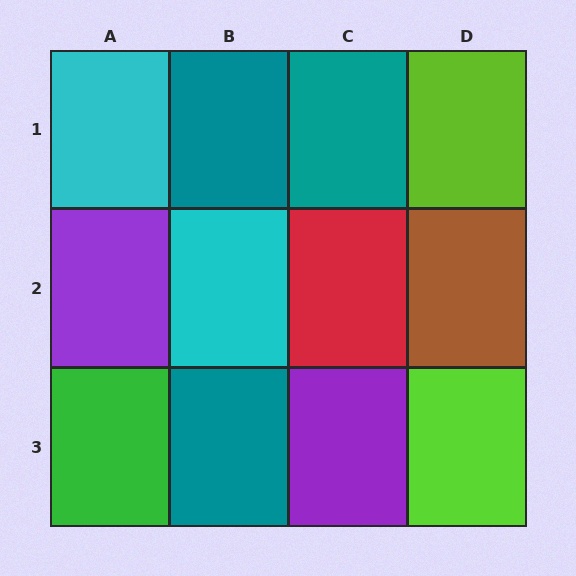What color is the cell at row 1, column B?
Teal.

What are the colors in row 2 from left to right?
Purple, cyan, red, brown.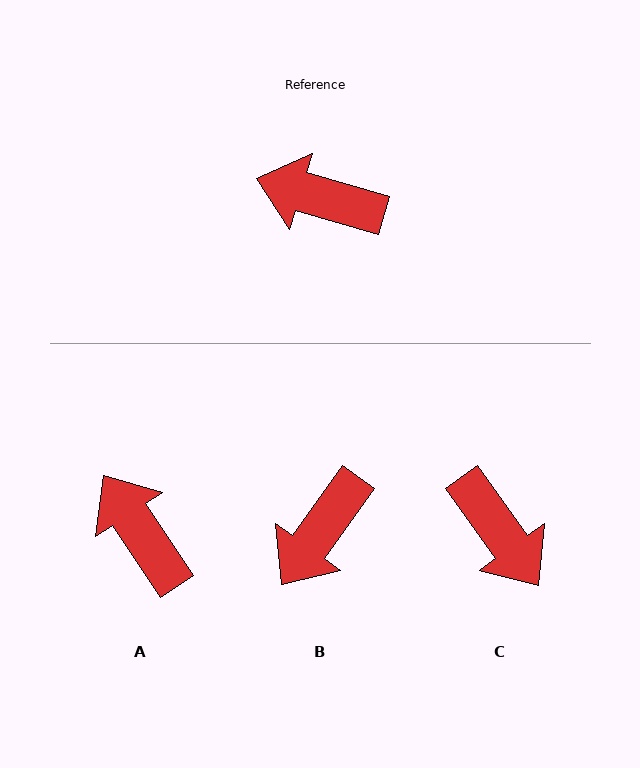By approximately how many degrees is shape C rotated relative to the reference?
Approximately 142 degrees counter-clockwise.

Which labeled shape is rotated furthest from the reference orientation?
C, about 142 degrees away.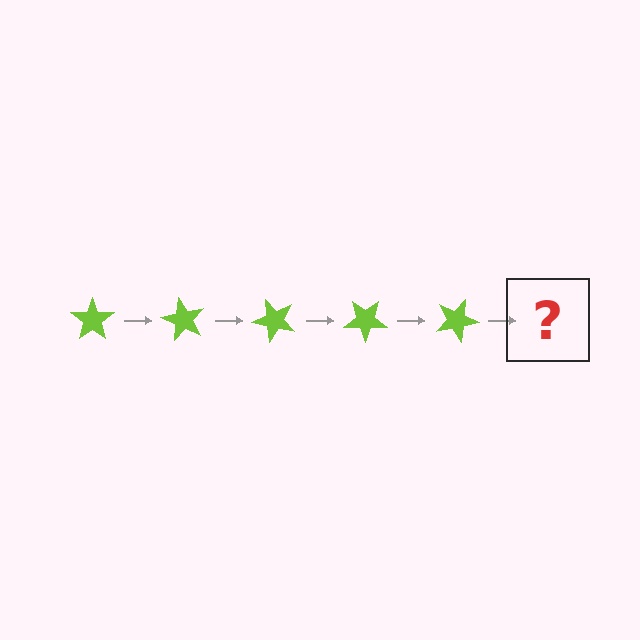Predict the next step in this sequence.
The next step is a lime star rotated 300 degrees.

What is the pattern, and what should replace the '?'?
The pattern is that the star rotates 60 degrees each step. The '?' should be a lime star rotated 300 degrees.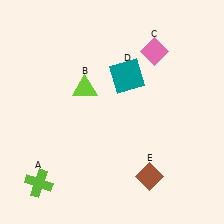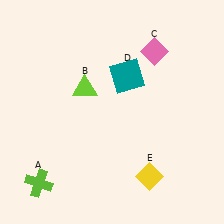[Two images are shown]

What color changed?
The diamond (E) changed from brown in Image 1 to yellow in Image 2.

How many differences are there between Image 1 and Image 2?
There is 1 difference between the two images.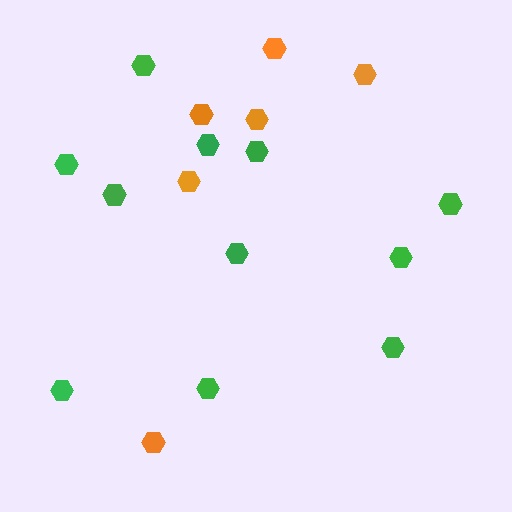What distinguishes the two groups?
There are 2 groups: one group of green hexagons (11) and one group of orange hexagons (6).